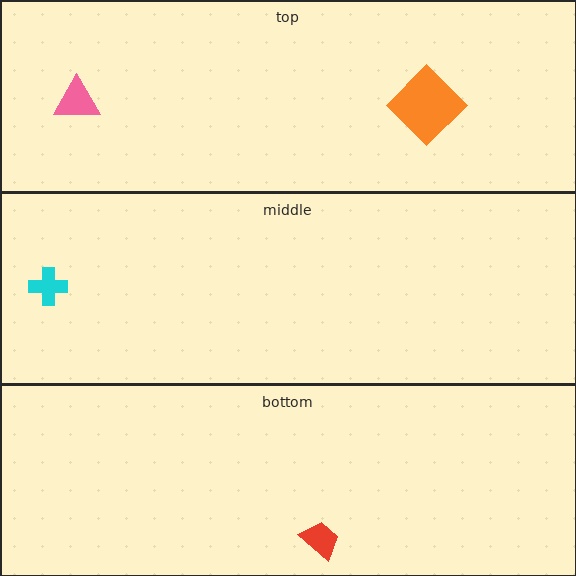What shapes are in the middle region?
The cyan cross.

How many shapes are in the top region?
2.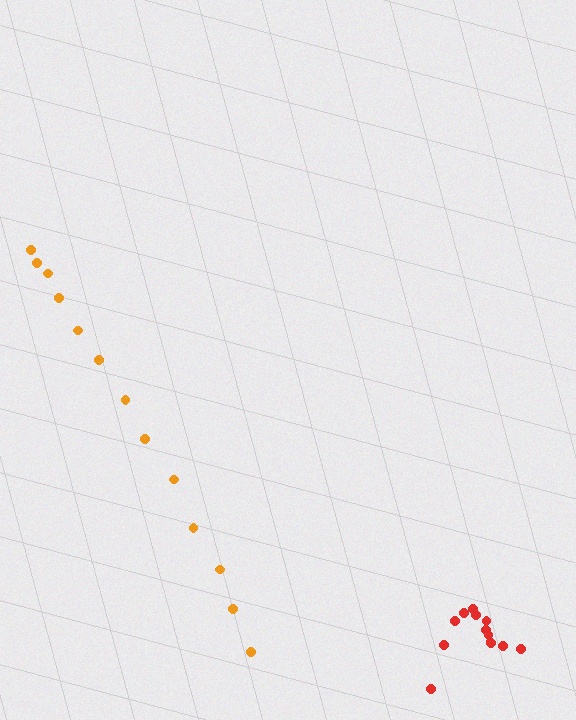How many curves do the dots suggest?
There are 2 distinct paths.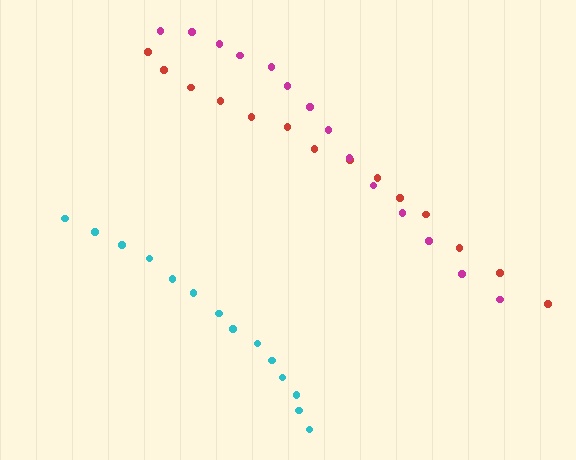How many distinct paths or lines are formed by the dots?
There are 3 distinct paths.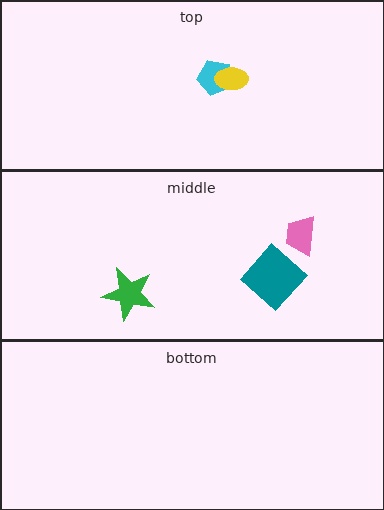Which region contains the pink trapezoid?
The middle region.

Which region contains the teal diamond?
The middle region.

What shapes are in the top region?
The cyan pentagon, the yellow ellipse.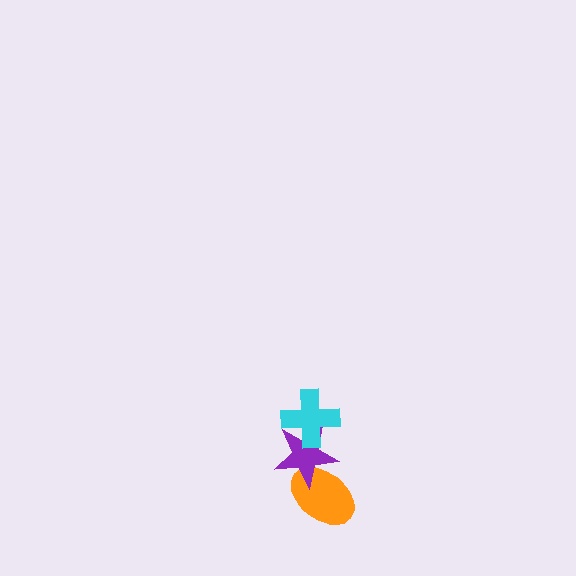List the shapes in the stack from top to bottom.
From top to bottom: the cyan cross, the purple star, the orange ellipse.